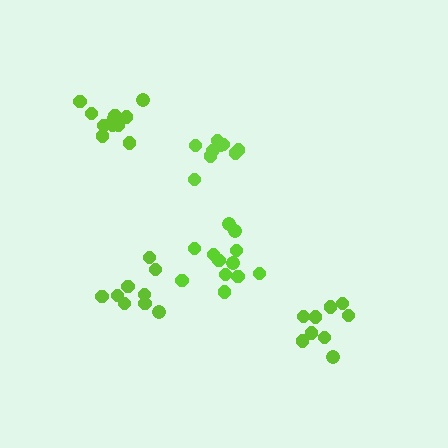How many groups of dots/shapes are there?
There are 5 groups.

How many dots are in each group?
Group 1: 12 dots, Group 2: 9 dots, Group 3: 9 dots, Group 4: 9 dots, Group 5: 13 dots (52 total).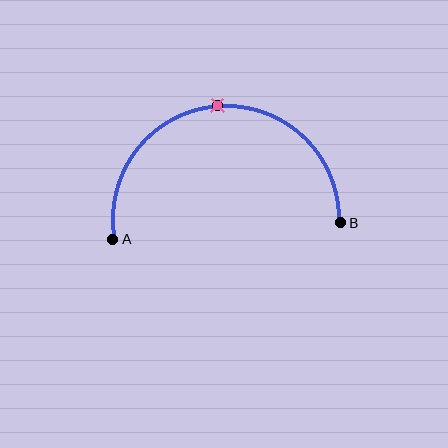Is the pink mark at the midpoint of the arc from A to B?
Yes. The pink mark lies on the arc at equal arc-length from both A and B — it is the arc midpoint.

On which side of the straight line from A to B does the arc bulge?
The arc bulges above the straight line connecting A and B.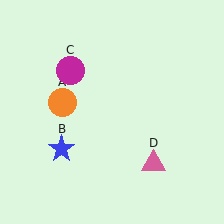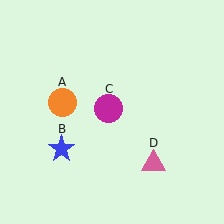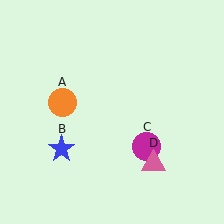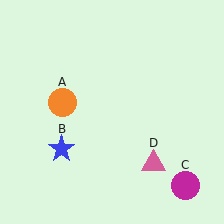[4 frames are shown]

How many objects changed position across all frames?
1 object changed position: magenta circle (object C).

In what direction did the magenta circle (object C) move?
The magenta circle (object C) moved down and to the right.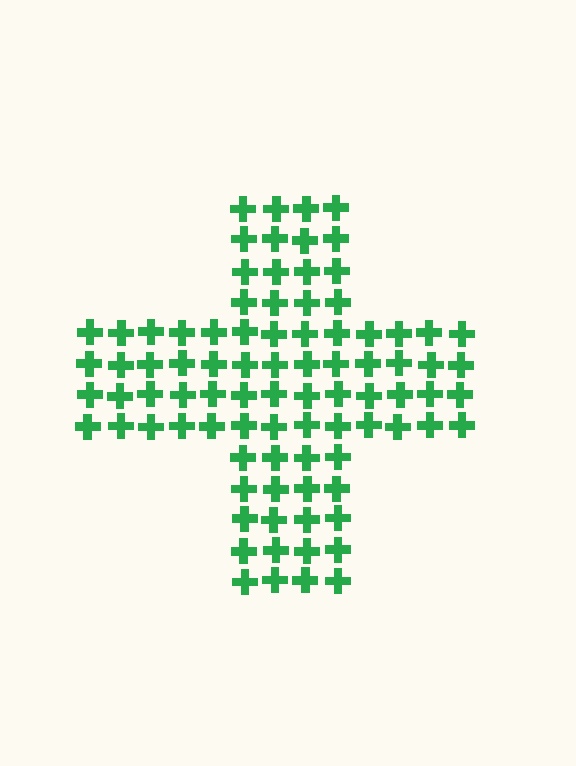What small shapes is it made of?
It is made of small crosses.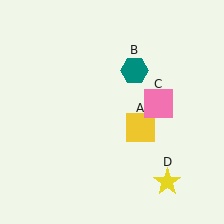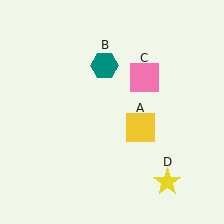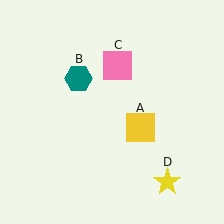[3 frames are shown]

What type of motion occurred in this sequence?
The teal hexagon (object B), pink square (object C) rotated counterclockwise around the center of the scene.